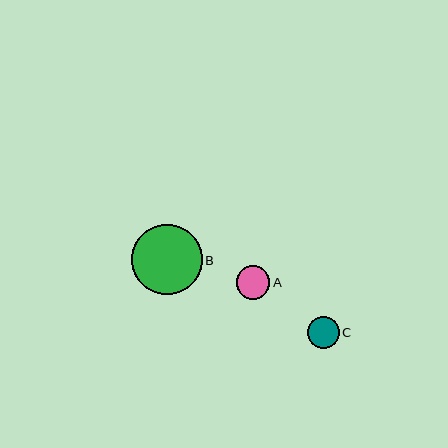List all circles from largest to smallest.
From largest to smallest: B, A, C.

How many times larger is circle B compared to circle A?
Circle B is approximately 2.1 times the size of circle A.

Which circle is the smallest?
Circle C is the smallest with a size of approximately 32 pixels.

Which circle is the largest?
Circle B is the largest with a size of approximately 70 pixels.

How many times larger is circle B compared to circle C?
Circle B is approximately 2.2 times the size of circle C.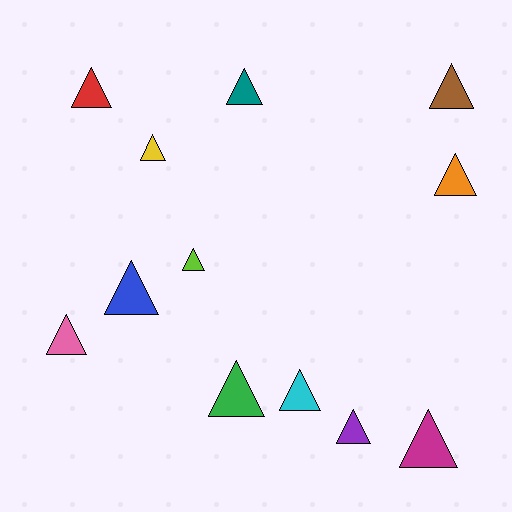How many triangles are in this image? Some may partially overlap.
There are 12 triangles.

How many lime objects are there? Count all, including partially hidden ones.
There is 1 lime object.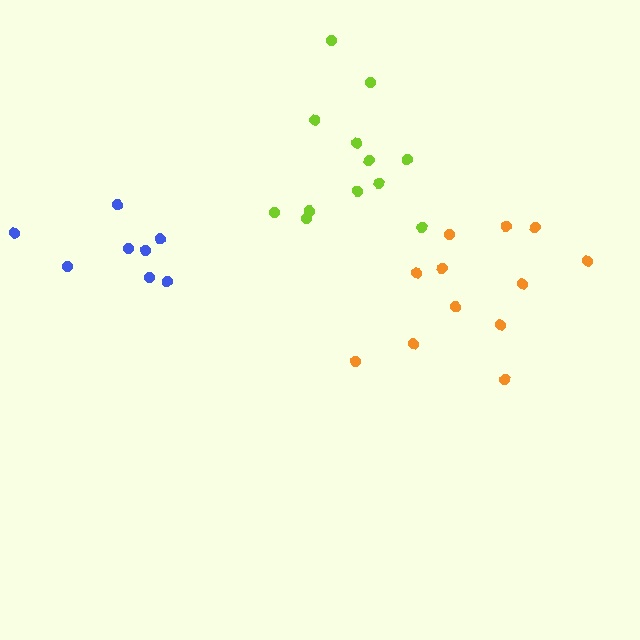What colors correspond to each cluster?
The clusters are colored: orange, blue, lime.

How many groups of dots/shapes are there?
There are 3 groups.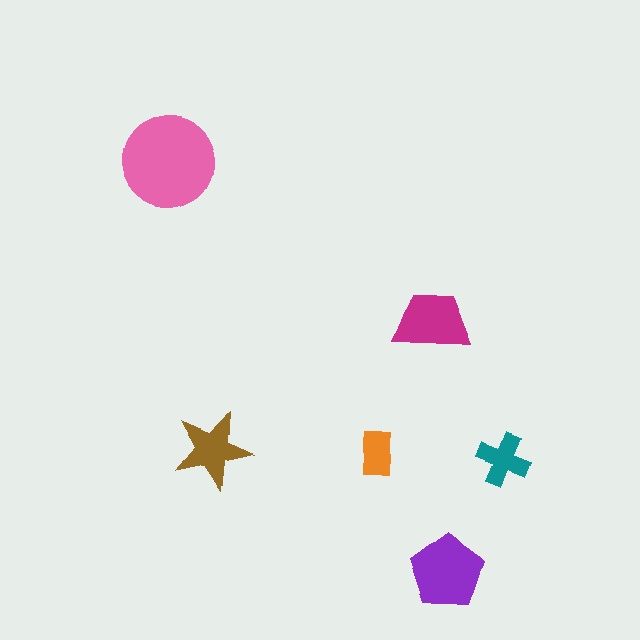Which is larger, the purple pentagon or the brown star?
The purple pentagon.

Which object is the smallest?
The orange rectangle.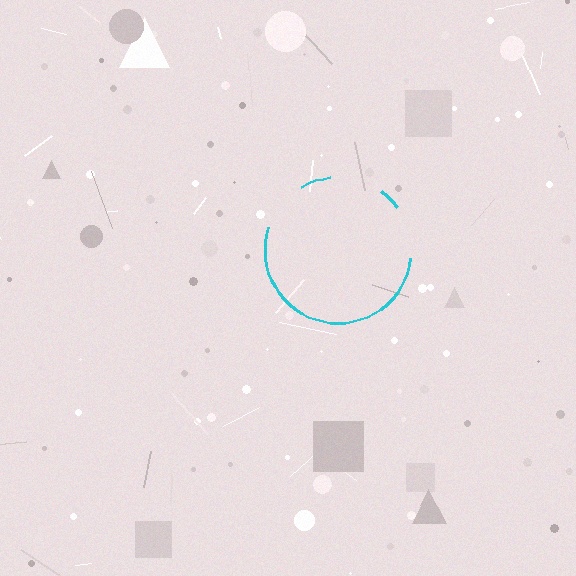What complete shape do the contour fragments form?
The contour fragments form a circle.